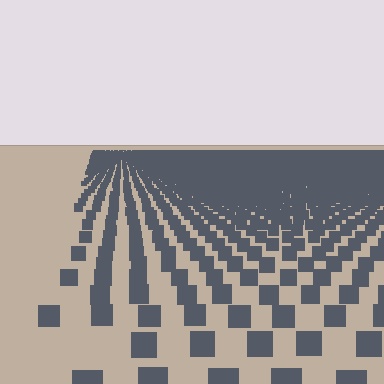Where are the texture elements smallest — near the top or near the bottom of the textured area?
Near the top.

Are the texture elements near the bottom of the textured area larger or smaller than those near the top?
Larger. Near the bottom, elements are closer to the viewer and appear at a bigger on-screen size.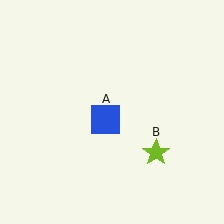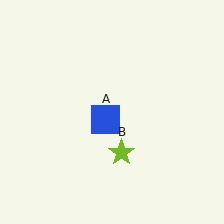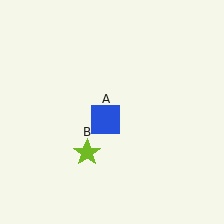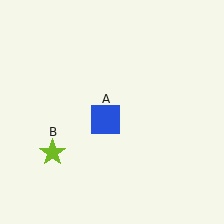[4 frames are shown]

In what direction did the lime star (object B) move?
The lime star (object B) moved left.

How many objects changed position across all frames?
1 object changed position: lime star (object B).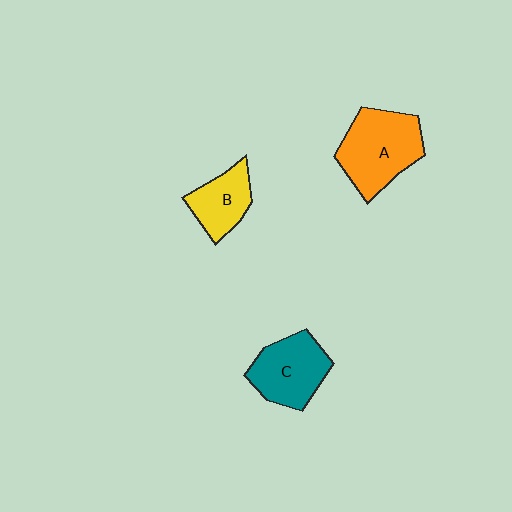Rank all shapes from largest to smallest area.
From largest to smallest: A (orange), C (teal), B (yellow).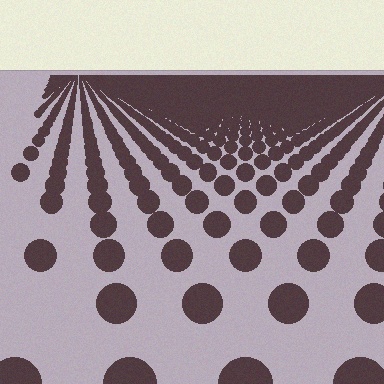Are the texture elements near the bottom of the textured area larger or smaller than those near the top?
Larger. Near the bottom, elements are closer to the viewer and appear at a bigger on-screen size.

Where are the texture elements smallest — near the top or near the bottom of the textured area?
Near the top.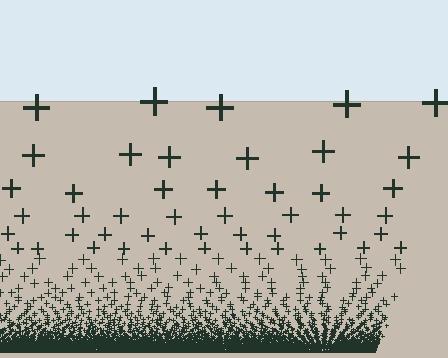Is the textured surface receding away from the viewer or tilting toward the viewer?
The surface appears to tilt toward the viewer. Texture elements get larger and sparser toward the top.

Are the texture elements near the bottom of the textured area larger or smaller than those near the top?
Smaller. The gradient is inverted — elements near the bottom are smaller and denser.